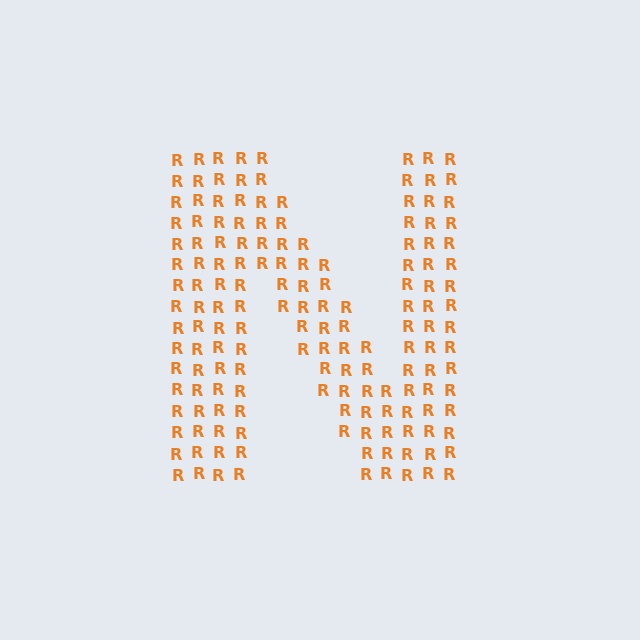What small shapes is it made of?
It is made of small letter R's.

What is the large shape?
The large shape is the letter N.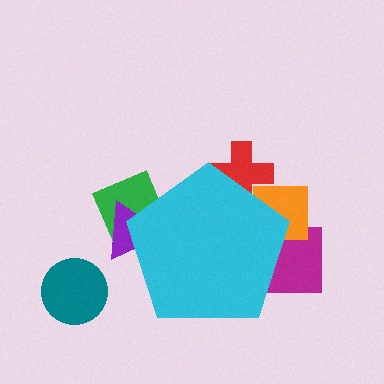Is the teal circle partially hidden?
No, the teal circle is fully visible.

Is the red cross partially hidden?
Yes, the red cross is partially hidden behind the cyan pentagon.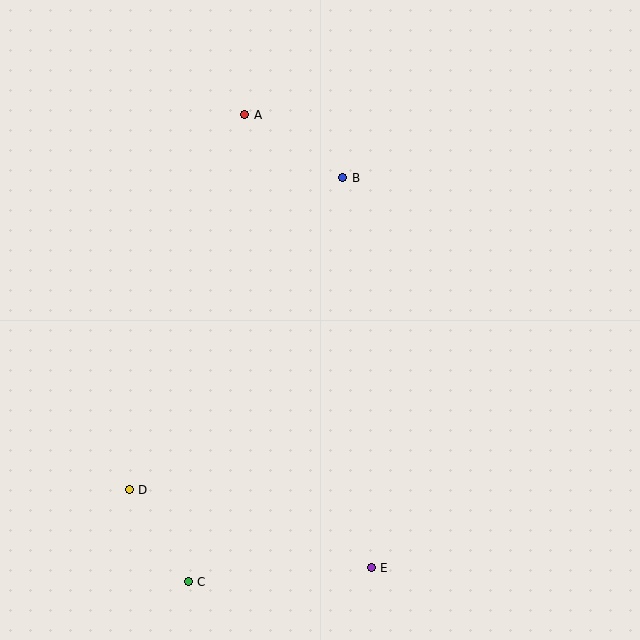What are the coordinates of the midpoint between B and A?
The midpoint between B and A is at (294, 146).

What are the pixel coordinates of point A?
Point A is at (245, 115).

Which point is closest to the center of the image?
Point B at (343, 178) is closest to the center.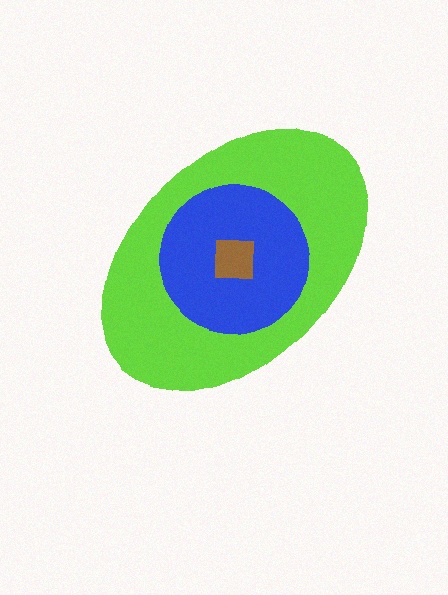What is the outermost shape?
The lime ellipse.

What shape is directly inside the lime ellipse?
The blue circle.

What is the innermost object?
The brown square.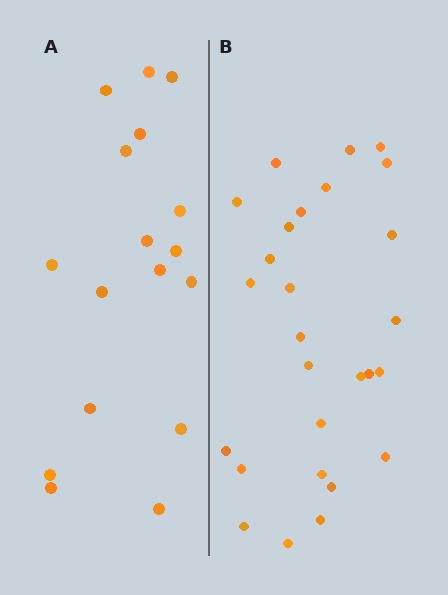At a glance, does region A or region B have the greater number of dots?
Region B (the right region) has more dots.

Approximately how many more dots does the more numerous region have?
Region B has roughly 10 or so more dots than region A.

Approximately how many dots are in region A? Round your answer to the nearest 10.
About 20 dots. (The exact count is 17, which rounds to 20.)